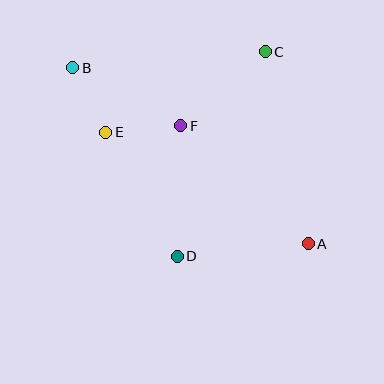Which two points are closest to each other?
Points B and E are closest to each other.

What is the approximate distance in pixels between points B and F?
The distance between B and F is approximately 122 pixels.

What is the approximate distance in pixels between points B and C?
The distance between B and C is approximately 193 pixels.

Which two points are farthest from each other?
Points A and B are farthest from each other.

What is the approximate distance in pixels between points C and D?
The distance between C and D is approximately 222 pixels.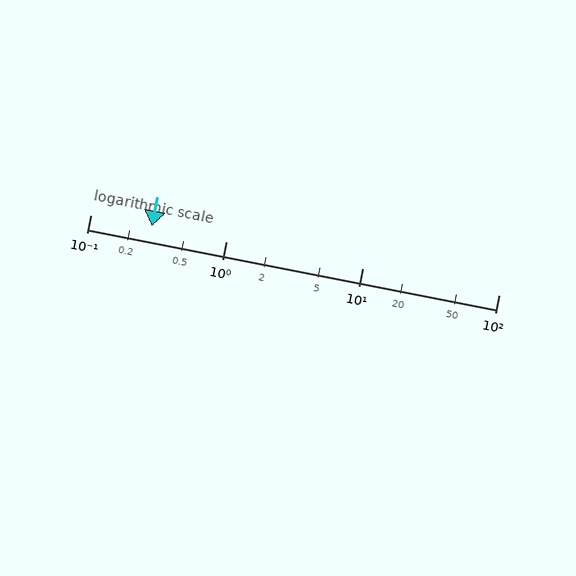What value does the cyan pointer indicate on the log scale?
The pointer indicates approximately 0.28.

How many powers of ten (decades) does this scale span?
The scale spans 3 decades, from 0.1 to 100.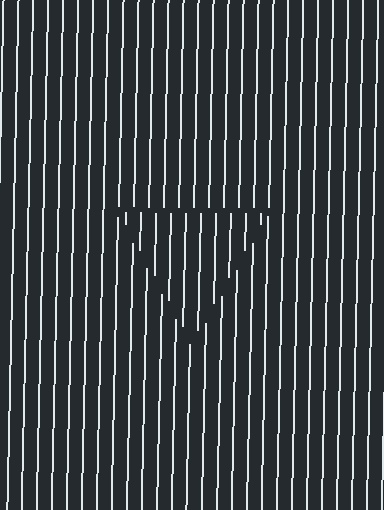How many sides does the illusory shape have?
3 sides — the line-ends trace a triangle.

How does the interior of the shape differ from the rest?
The interior of the shape contains the same grating, shifted by half a period — the contour is defined by the phase discontinuity where line-ends from the inner and outer gratings abut.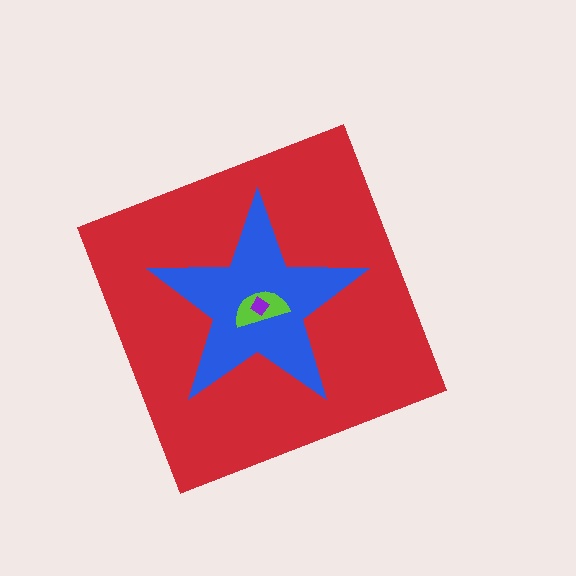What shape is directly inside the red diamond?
The blue star.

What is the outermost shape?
The red diamond.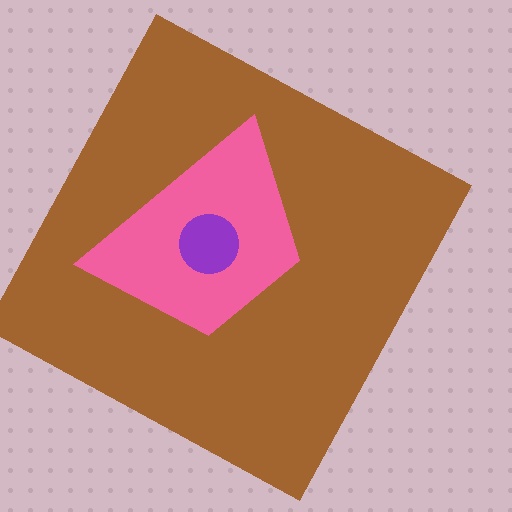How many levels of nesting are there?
3.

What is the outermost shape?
The brown square.